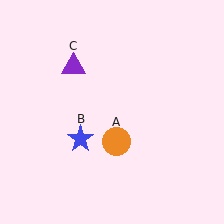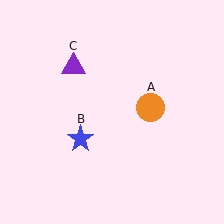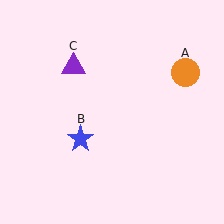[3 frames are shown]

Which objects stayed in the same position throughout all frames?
Blue star (object B) and purple triangle (object C) remained stationary.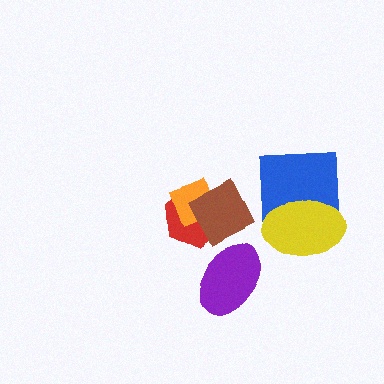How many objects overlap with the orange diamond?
2 objects overlap with the orange diamond.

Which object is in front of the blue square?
The yellow ellipse is in front of the blue square.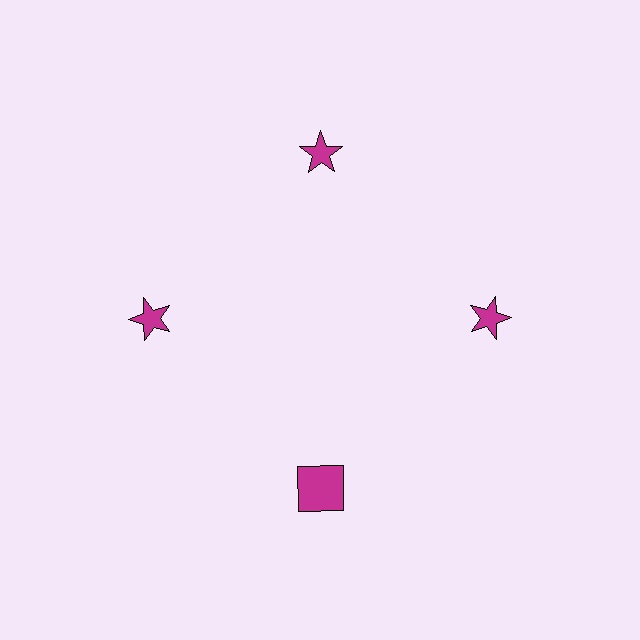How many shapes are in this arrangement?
There are 4 shapes arranged in a ring pattern.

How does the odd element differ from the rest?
It has a different shape: square instead of star.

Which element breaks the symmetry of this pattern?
The magenta square at roughly the 6 o'clock position breaks the symmetry. All other shapes are magenta stars.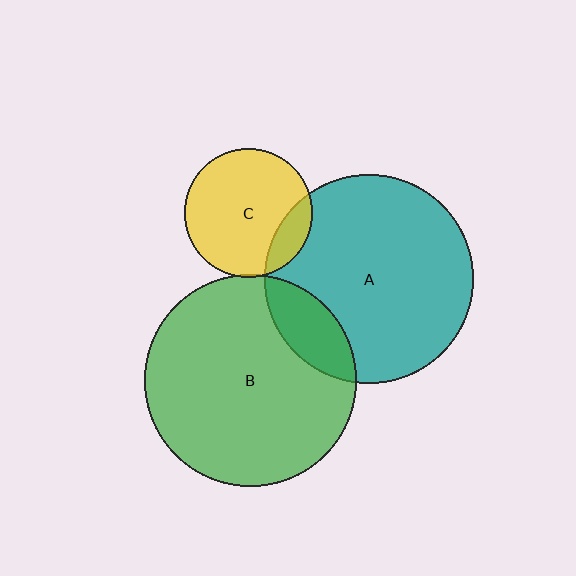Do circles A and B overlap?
Yes.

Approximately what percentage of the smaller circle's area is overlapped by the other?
Approximately 15%.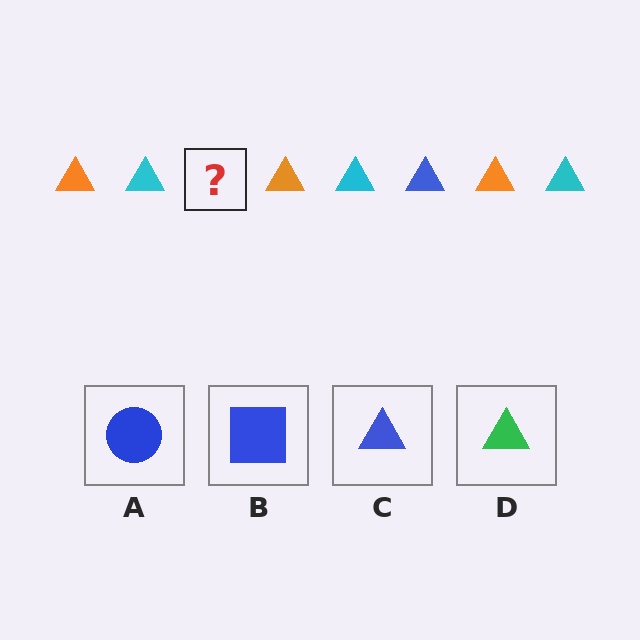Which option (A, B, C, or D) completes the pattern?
C.